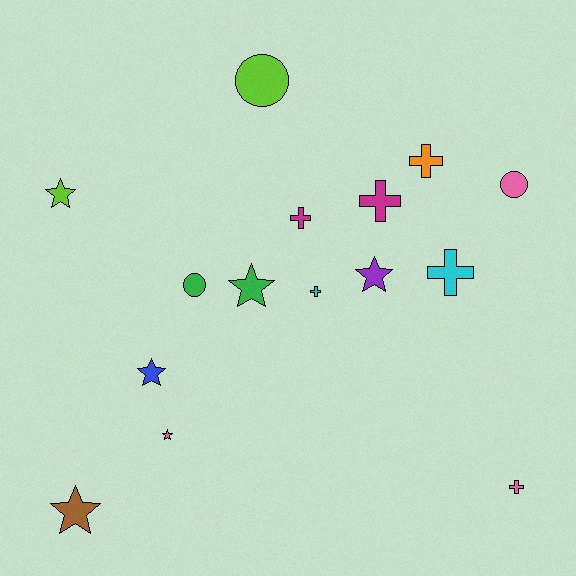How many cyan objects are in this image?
There are 2 cyan objects.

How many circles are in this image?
There are 3 circles.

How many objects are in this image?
There are 15 objects.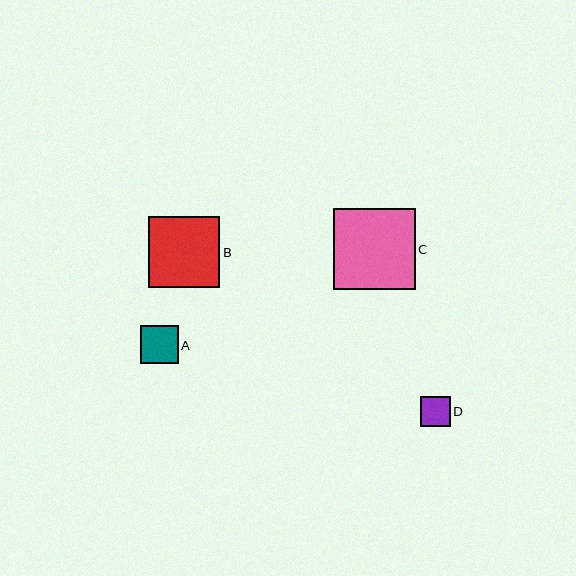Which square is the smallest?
Square D is the smallest with a size of approximately 30 pixels.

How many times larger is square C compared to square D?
Square C is approximately 2.7 times the size of square D.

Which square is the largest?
Square C is the largest with a size of approximately 81 pixels.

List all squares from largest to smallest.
From largest to smallest: C, B, A, D.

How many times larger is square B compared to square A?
Square B is approximately 1.9 times the size of square A.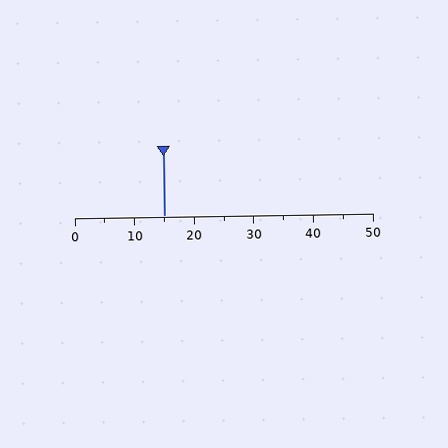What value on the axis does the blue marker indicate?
The marker indicates approximately 15.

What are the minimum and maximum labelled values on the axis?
The axis runs from 0 to 50.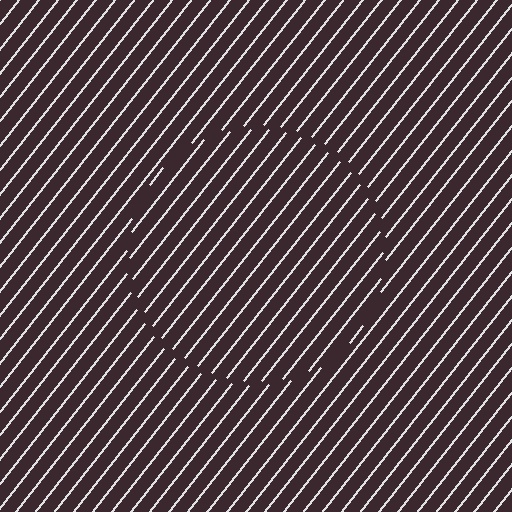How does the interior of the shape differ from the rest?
The interior of the shape contains the same grating, shifted by half a period — the contour is defined by the phase discontinuity where line-ends from the inner and outer gratings abut.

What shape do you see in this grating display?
An illusory circle. The interior of the shape contains the same grating, shifted by half a period — the contour is defined by the phase discontinuity where line-ends from the inner and outer gratings abut.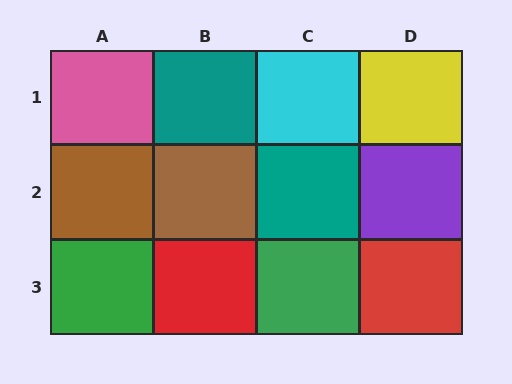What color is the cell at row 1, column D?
Yellow.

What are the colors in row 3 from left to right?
Green, red, green, red.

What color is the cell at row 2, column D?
Purple.